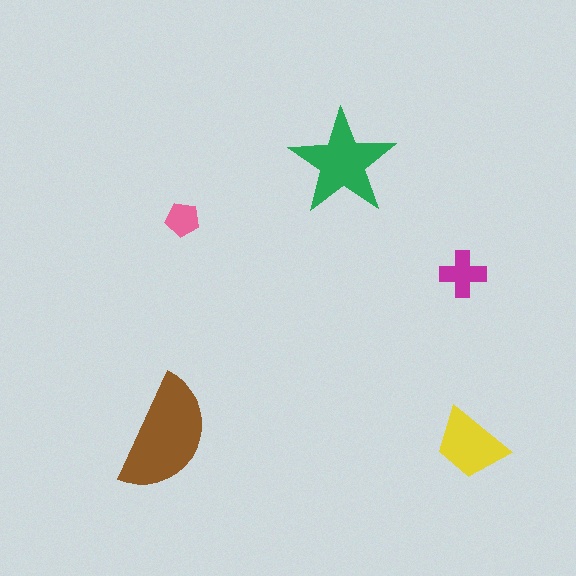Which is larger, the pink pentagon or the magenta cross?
The magenta cross.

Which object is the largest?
The brown semicircle.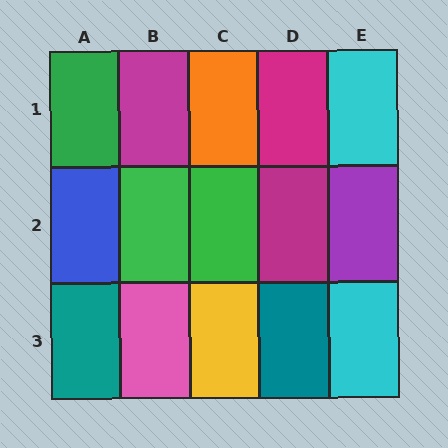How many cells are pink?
1 cell is pink.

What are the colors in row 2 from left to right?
Blue, green, green, magenta, purple.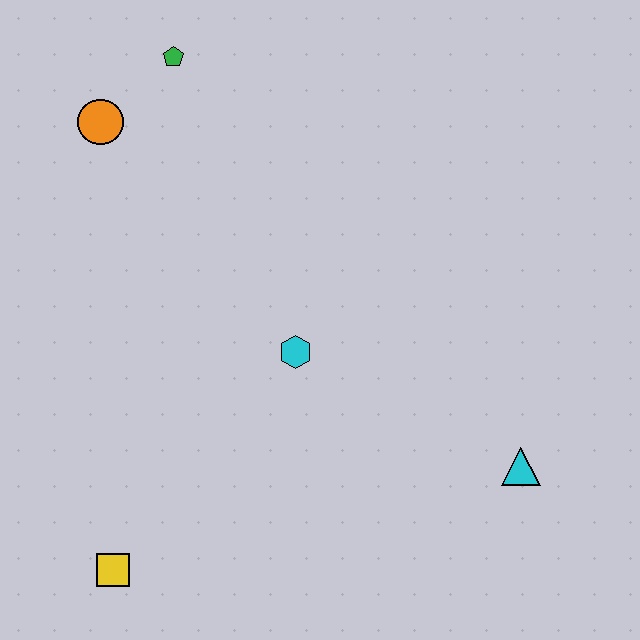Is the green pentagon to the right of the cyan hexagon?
No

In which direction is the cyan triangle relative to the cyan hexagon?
The cyan triangle is to the right of the cyan hexagon.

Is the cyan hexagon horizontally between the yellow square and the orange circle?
No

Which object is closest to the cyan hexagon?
The cyan triangle is closest to the cyan hexagon.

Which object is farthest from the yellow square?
The green pentagon is farthest from the yellow square.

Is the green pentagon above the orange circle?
Yes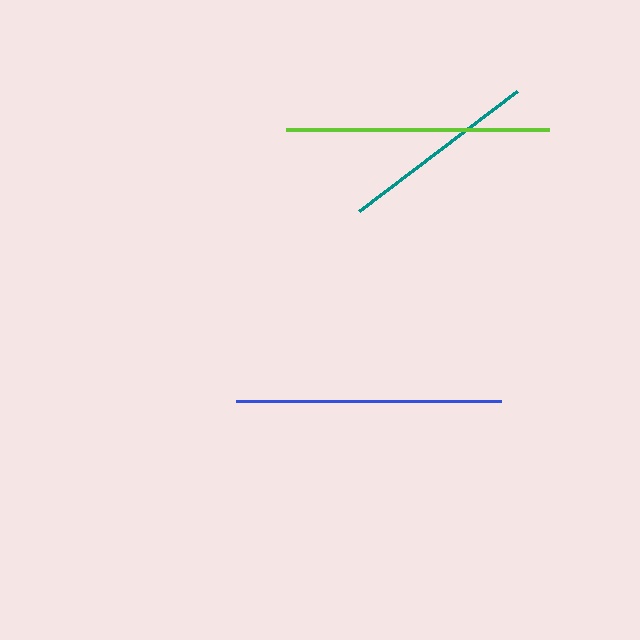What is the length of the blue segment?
The blue segment is approximately 265 pixels long.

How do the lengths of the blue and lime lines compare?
The blue and lime lines are approximately the same length.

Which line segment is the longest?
The blue line is the longest at approximately 265 pixels.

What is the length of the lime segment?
The lime segment is approximately 263 pixels long.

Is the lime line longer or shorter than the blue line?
The blue line is longer than the lime line.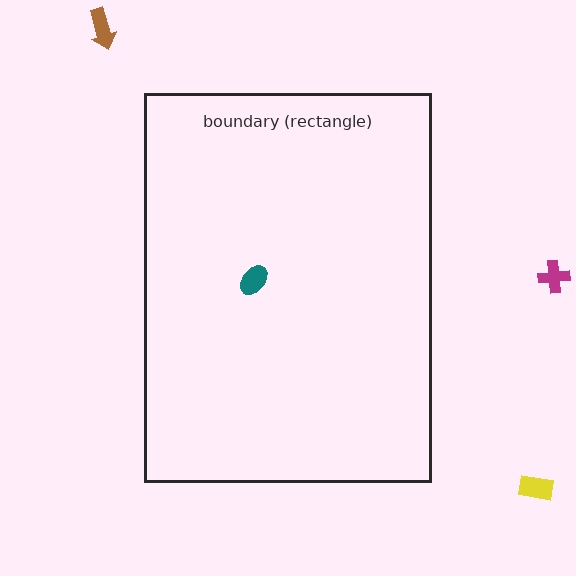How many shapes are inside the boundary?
1 inside, 3 outside.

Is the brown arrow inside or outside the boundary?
Outside.